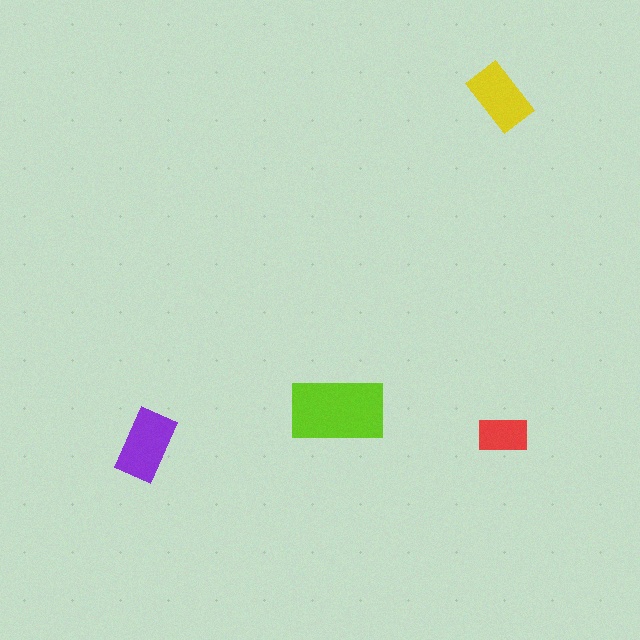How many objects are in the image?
There are 4 objects in the image.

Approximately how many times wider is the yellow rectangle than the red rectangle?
About 1.5 times wider.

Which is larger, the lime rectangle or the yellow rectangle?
The lime one.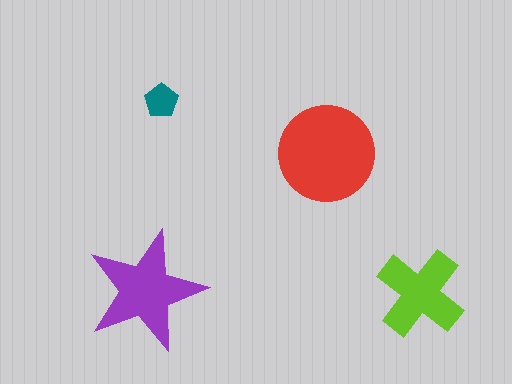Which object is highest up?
The teal pentagon is topmost.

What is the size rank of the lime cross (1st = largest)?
3rd.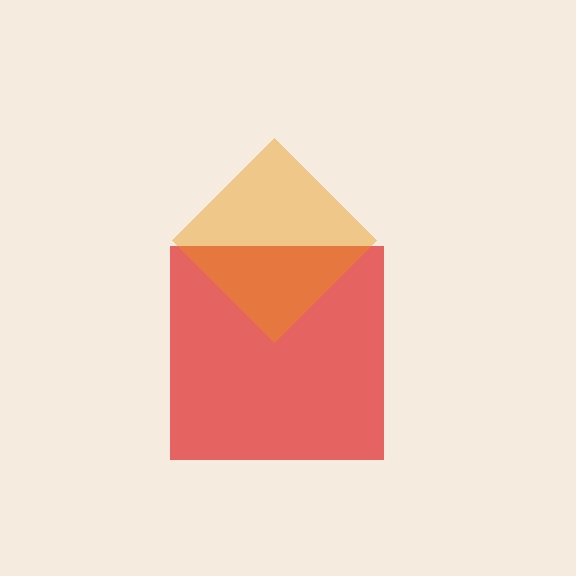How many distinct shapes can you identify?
There are 2 distinct shapes: a red square, an orange diamond.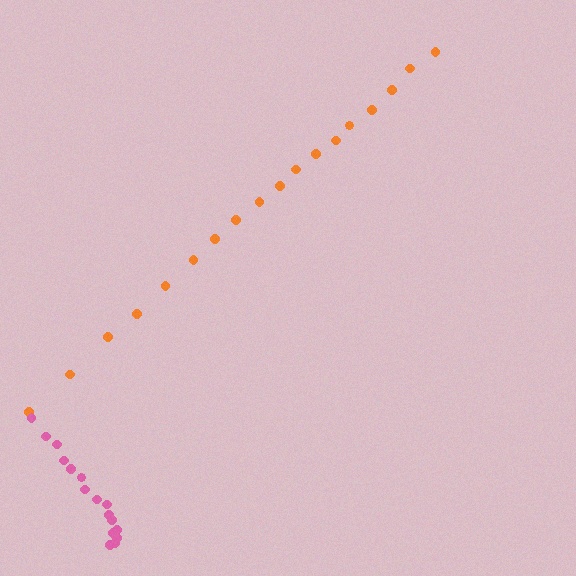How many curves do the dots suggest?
There are 2 distinct paths.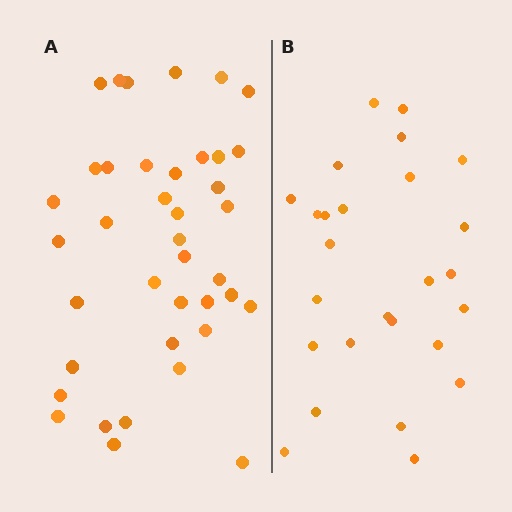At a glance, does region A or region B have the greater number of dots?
Region A (the left region) has more dots.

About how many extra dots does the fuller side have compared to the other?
Region A has approximately 15 more dots than region B.